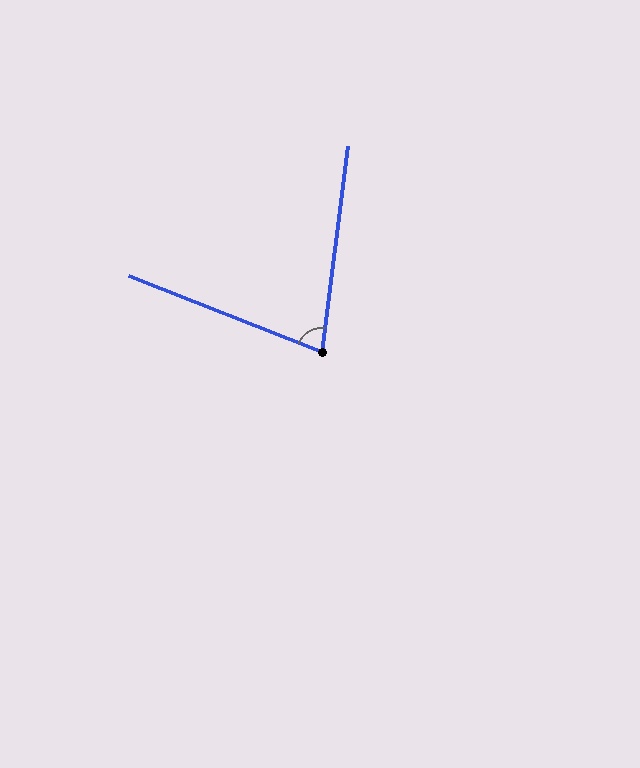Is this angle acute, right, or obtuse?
It is acute.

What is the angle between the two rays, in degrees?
Approximately 76 degrees.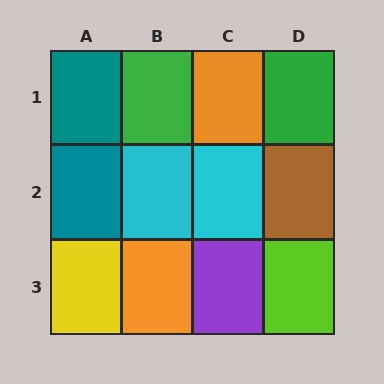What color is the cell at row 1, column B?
Green.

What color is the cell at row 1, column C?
Orange.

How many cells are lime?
1 cell is lime.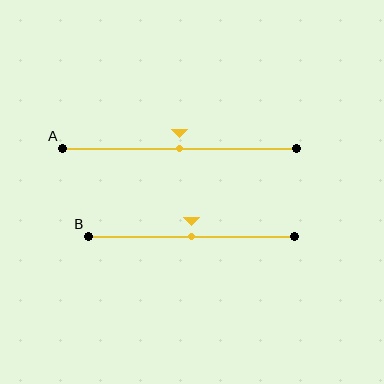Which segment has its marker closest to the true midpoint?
Segment A has its marker closest to the true midpoint.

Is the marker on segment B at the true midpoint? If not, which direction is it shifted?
Yes, the marker on segment B is at the true midpoint.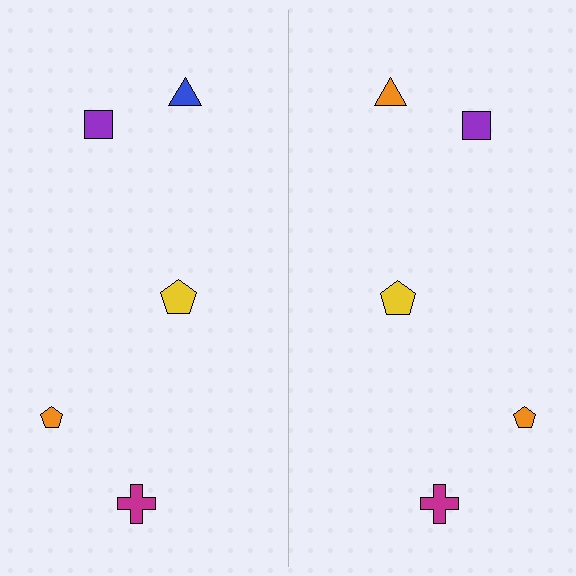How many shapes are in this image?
There are 10 shapes in this image.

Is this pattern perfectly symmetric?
No, the pattern is not perfectly symmetric. The orange triangle on the right side breaks the symmetry — its mirror counterpart is blue.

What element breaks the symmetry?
The orange triangle on the right side breaks the symmetry — its mirror counterpart is blue.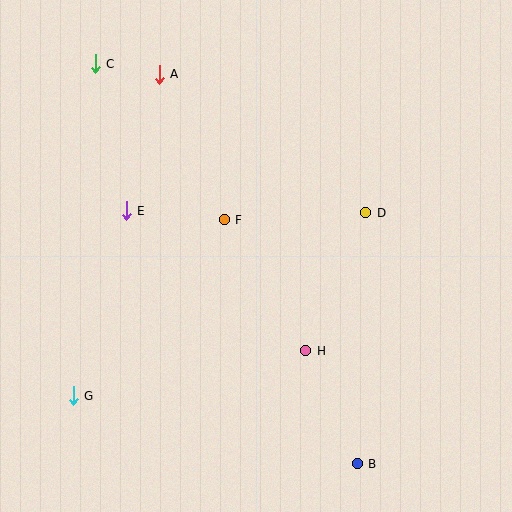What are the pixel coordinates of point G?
Point G is at (73, 396).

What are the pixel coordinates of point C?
Point C is at (95, 64).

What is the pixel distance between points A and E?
The distance between A and E is 140 pixels.